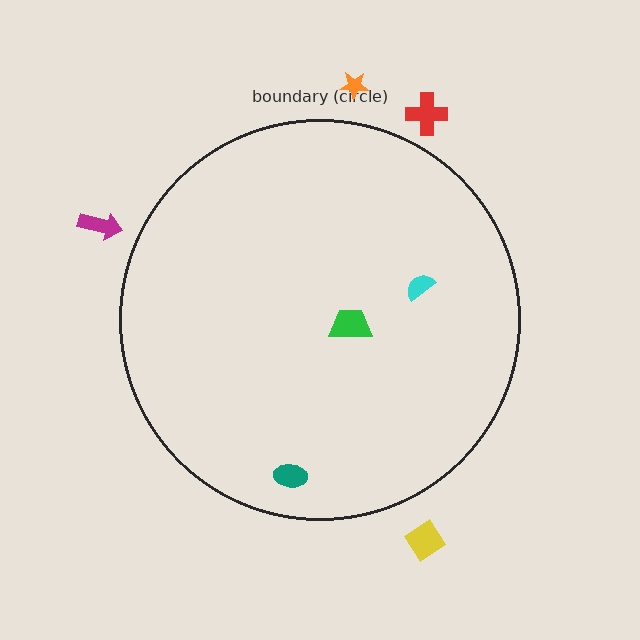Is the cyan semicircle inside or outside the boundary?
Inside.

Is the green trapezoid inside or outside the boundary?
Inside.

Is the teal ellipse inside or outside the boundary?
Inside.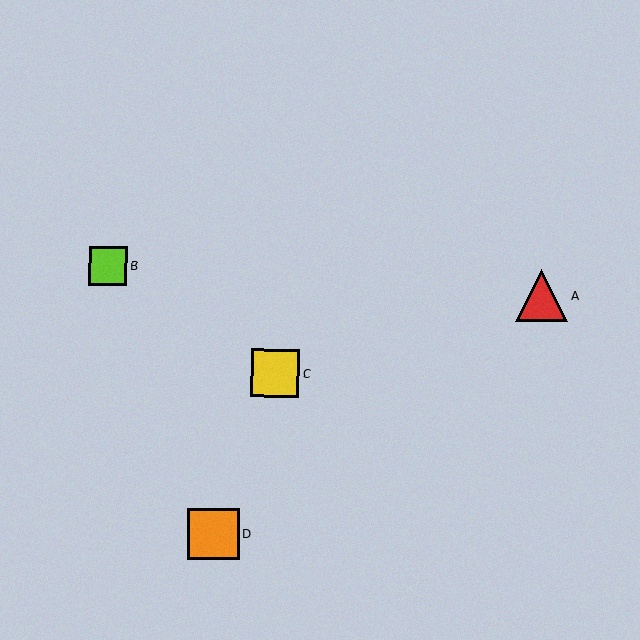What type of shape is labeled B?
Shape B is a lime square.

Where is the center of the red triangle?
The center of the red triangle is at (542, 296).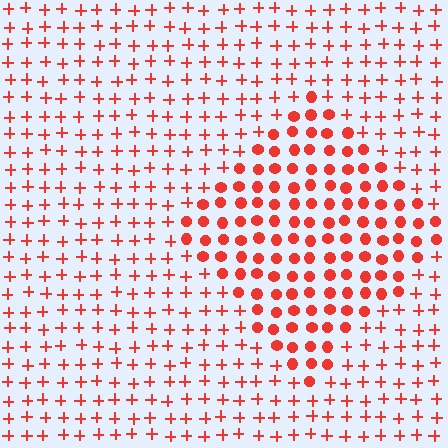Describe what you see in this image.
The image is filled with small red elements arranged in a uniform grid. A diamond-shaped region contains circles, while the surrounding area contains plus signs. The boundary is defined purely by the change in element shape.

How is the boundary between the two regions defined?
The boundary is defined by a change in element shape: circles inside vs. plus signs outside. All elements share the same color and spacing.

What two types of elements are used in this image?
The image uses circles inside the diamond region and plus signs outside it.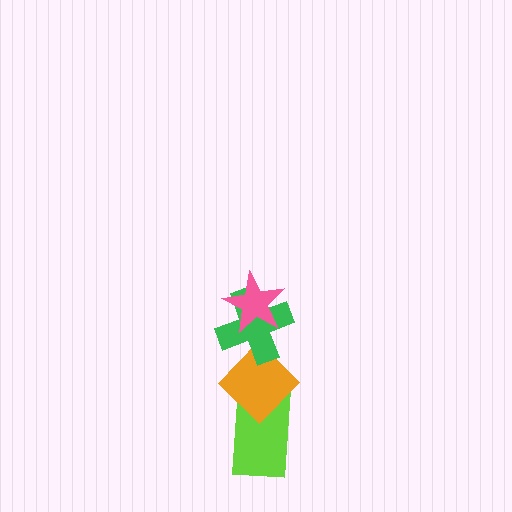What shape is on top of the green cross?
The pink star is on top of the green cross.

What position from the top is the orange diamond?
The orange diamond is 3rd from the top.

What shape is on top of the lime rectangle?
The orange diamond is on top of the lime rectangle.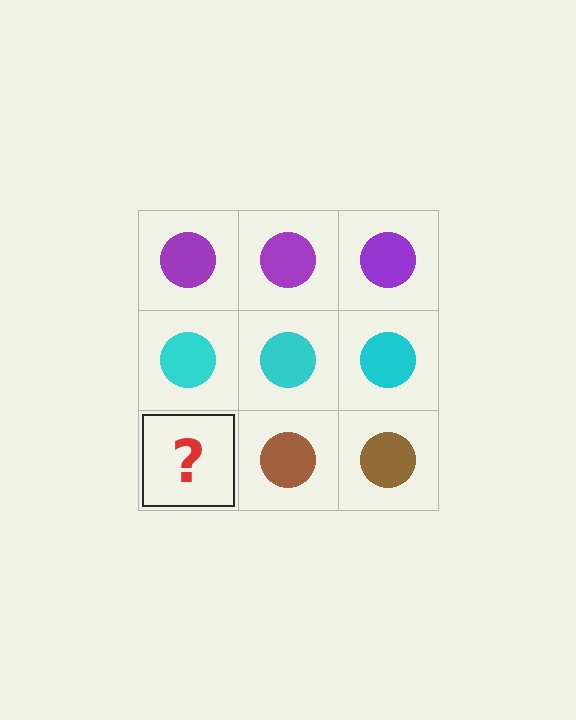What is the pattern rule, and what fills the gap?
The rule is that each row has a consistent color. The gap should be filled with a brown circle.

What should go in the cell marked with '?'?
The missing cell should contain a brown circle.